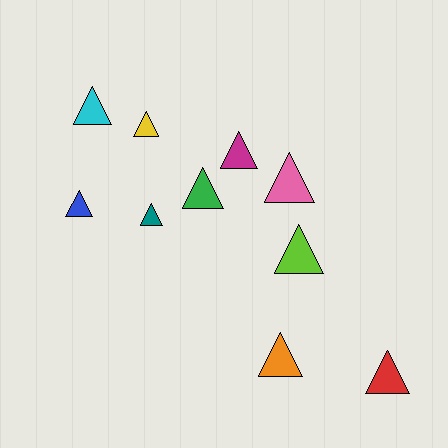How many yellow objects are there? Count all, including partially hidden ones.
There is 1 yellow object.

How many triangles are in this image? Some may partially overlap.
There are 10 triangles.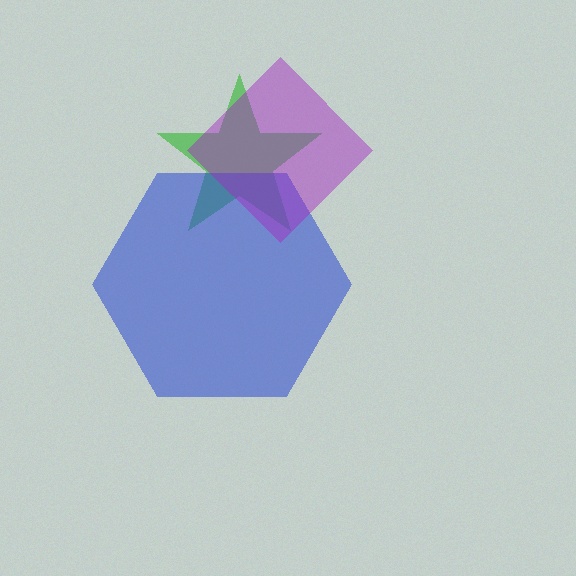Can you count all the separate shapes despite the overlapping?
Yes, there are 3 separate shapes.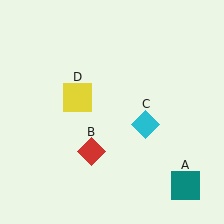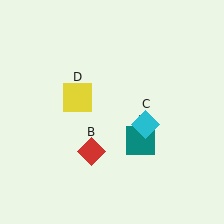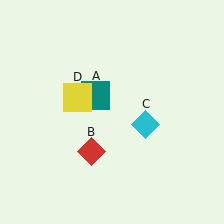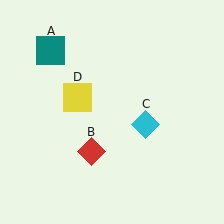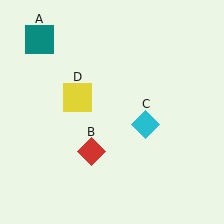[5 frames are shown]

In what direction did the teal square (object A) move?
The teal square (object A) moved up and to the left.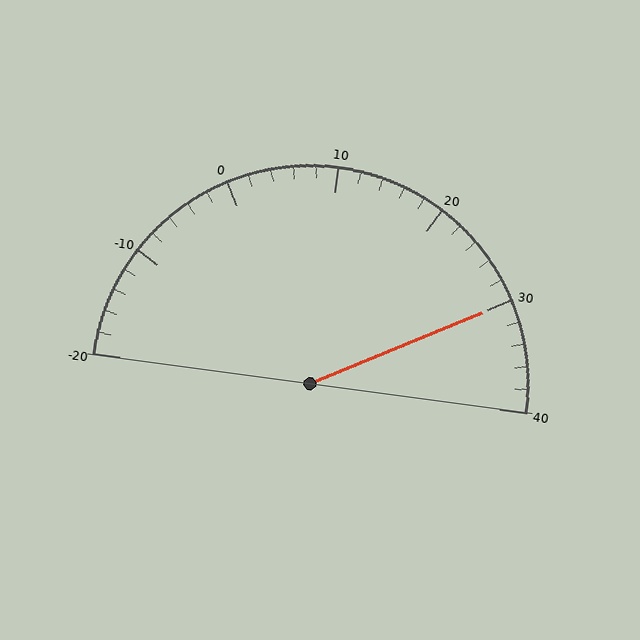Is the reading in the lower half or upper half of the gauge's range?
The reading is in the upper half of the range (-20 to 40).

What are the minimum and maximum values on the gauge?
The gauge ranges from -20 to 40.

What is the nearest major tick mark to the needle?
The nearest major tick mark is 30.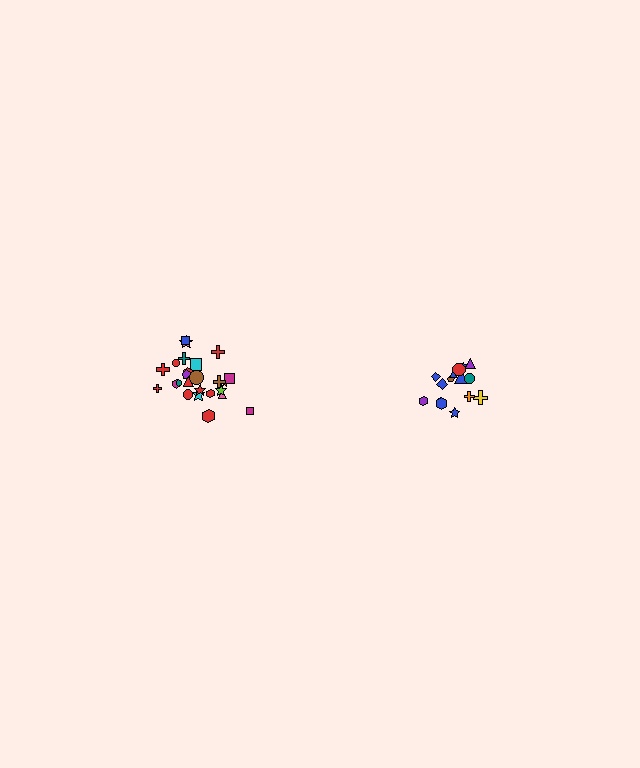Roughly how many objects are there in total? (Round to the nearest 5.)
Roughly 40 objects in total.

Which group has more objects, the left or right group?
The left group.